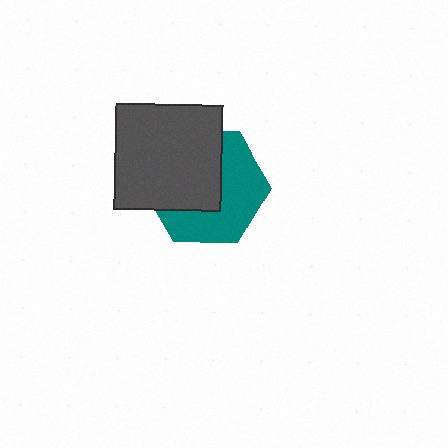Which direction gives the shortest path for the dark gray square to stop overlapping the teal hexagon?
Moving toward the upper-left gives the shortest separation.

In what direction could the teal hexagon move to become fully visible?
The teal hexagon could move toward the lower-right. That would shift it out from behind the dark gray square entirely.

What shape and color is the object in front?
The object in front is a dark gray square.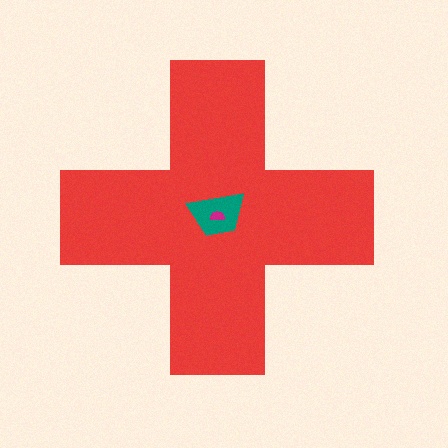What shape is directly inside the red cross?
The teal trapezoid.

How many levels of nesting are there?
3.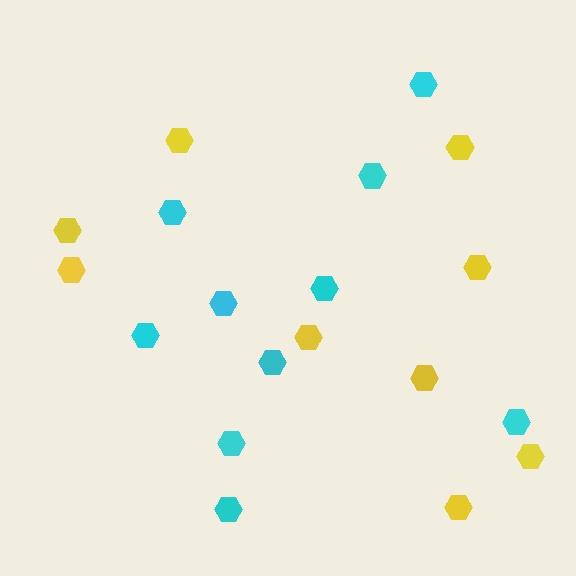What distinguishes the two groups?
There are 2 groups: one group of cyan hexagons (10) and one group of yellow hexagons (9).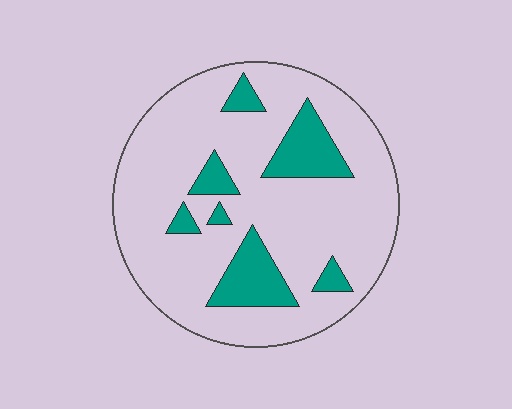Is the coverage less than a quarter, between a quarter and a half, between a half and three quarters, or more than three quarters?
Less than a quarter.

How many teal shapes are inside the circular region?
7.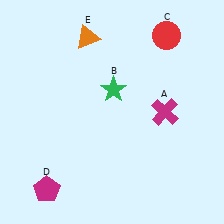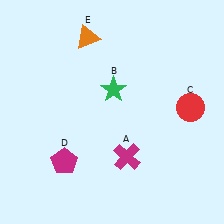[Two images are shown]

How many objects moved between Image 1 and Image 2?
3 objects moved between the two images.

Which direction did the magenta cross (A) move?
The magenta cross (A) moved down.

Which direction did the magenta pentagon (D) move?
The magenta pentagon (D) moved up.